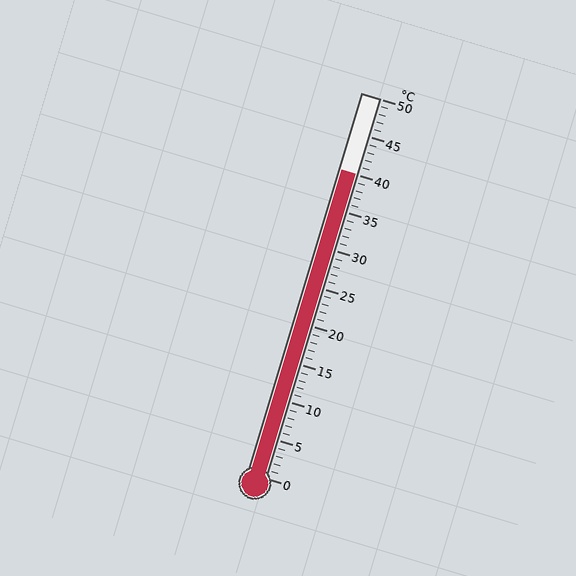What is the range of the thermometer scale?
The thermometer scale ranges from 0°C to 50°C.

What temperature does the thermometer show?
The thermometer shows approximately 40°C.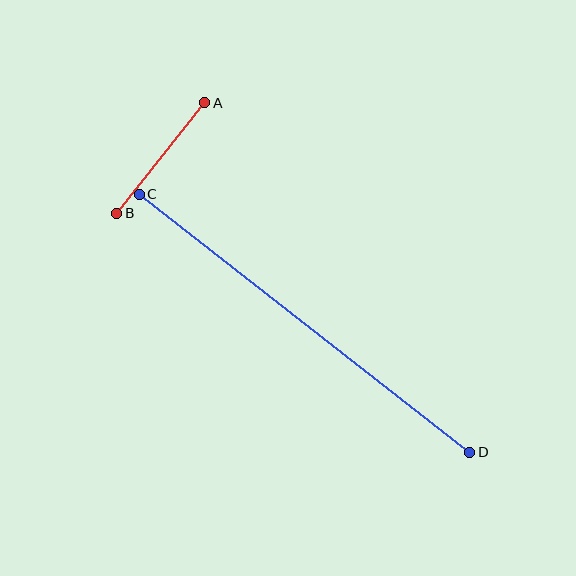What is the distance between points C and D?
The distance is approximately 419 pixels.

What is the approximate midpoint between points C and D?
The midpoint is at approximately (304, 323) pixels.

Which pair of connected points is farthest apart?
Points C and D are farthest apart.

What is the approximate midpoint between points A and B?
The midpoint is at approximately (161, 158) pixels.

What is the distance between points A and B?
The distance is approximately 141 pixels.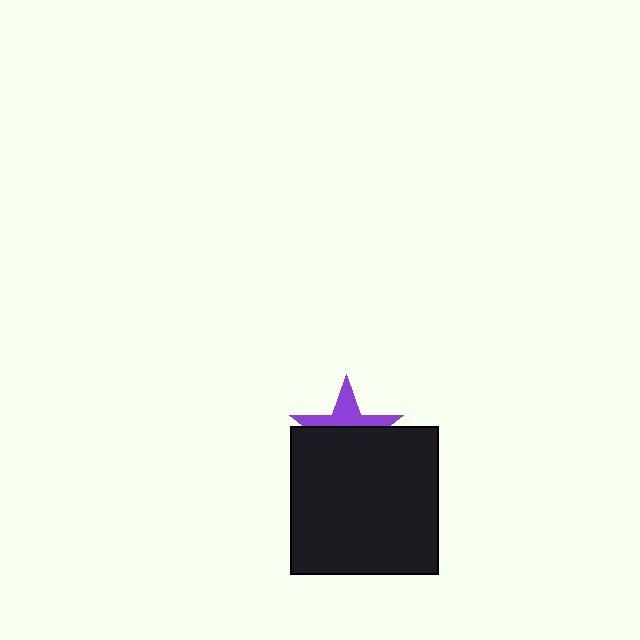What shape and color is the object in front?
The object in front is a black square.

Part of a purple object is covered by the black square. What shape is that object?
It is a star.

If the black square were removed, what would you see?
You would see the complete purple star.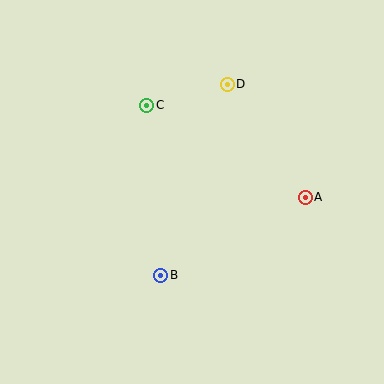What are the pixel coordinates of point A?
Point A is at (305, 197).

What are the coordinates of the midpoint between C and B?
The midpoint between C and B is at (154, 190).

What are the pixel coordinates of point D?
Point D is at (227, 84).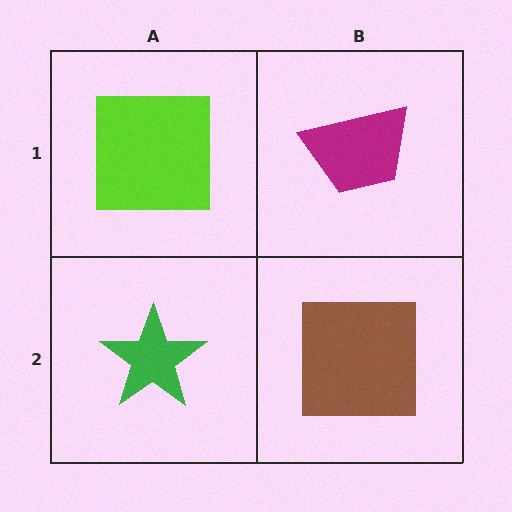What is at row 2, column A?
A green star.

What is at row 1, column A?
A lime square.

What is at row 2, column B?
A brown square.